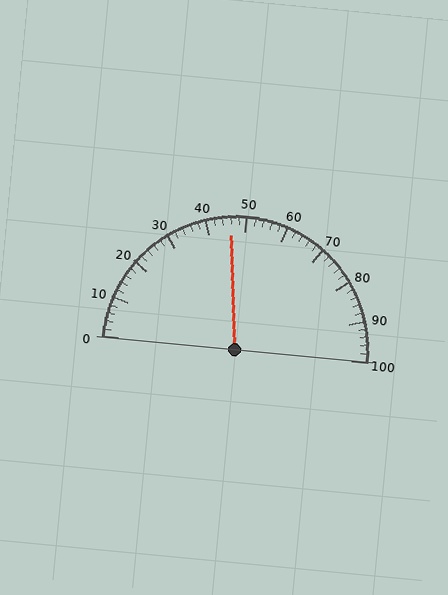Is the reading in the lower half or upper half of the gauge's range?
The reading is in the lower half of the range (0 to 100).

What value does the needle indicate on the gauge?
The needle indicates approximately 46.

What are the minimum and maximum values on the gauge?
The gauge ranges from 0 to 100.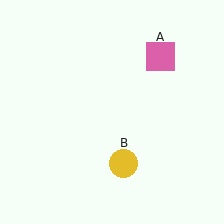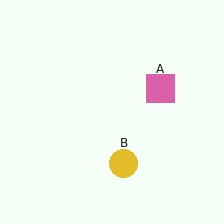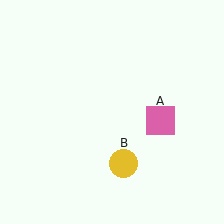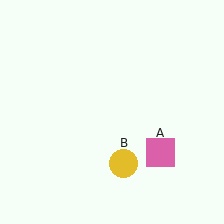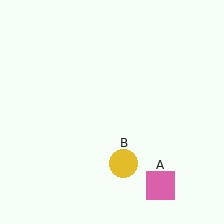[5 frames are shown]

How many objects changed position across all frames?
1 object changed position: pink square (object A).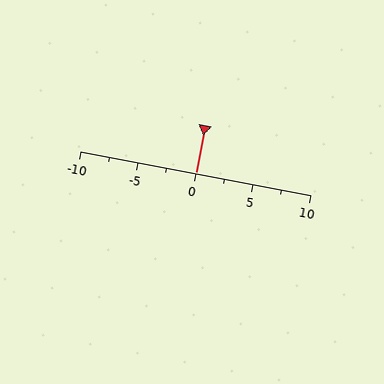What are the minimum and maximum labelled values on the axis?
The axis runs from -10 to 10.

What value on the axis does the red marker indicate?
The marker indicates approximately 0.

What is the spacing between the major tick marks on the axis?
The major ticks are spaced 5 apart.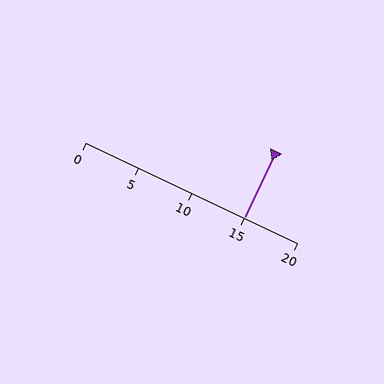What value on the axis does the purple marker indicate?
The marker indicates approximately 15.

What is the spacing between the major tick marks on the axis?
The major ticks are spaced 5 apart.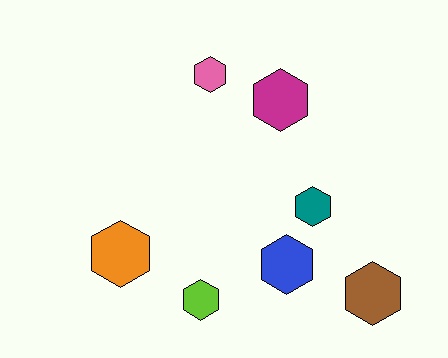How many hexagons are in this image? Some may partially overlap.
There are 7 hexagons.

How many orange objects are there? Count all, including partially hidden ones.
There is 1 orange object.